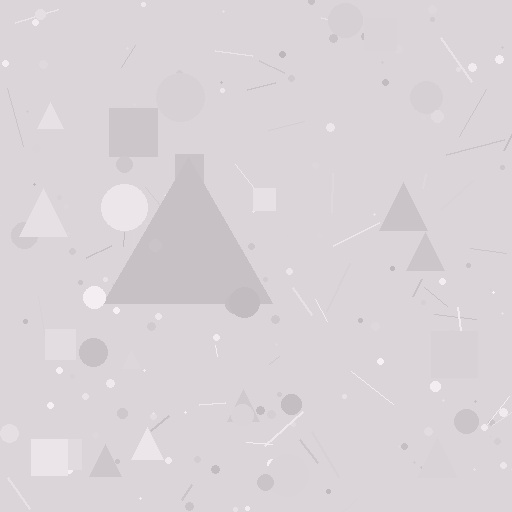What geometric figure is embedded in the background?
A triangle is embedded in the background.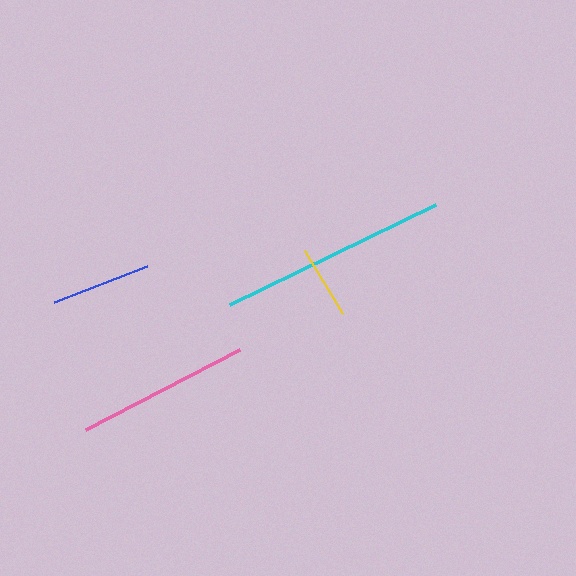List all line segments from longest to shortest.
From longest to shortest: cyan, pink, blue, yellow.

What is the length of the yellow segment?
The yellow segment is approximately 73 pixels long.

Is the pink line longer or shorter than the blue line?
The pink line is longer than the blue line.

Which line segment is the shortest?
The yellow line is the shortest at approximately 73 pixels.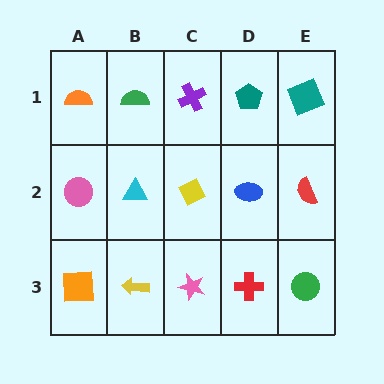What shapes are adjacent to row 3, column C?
A yellow diamond (row 2, column C), a yellow arrow (row 3, column B), a red cross (row 3, column D).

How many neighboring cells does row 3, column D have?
3.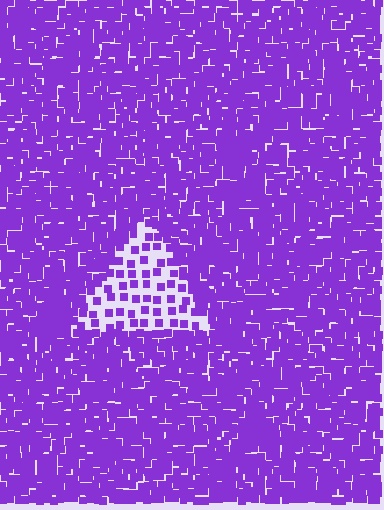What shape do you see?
I see a triangle.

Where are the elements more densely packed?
The elements are more densely packed outside the triangle boundary.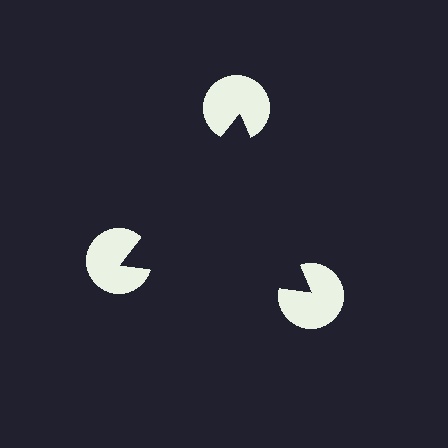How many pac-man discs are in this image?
There are 3 — one at each vertex of the illusory triangle.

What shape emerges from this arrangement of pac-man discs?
An illusory triangle — its edges are inferred from the aligned wedge cuts in the pac-man discs, not physically drawn.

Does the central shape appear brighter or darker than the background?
It typically appears slightly darker than the background, even though no actual brightness change is drawn.